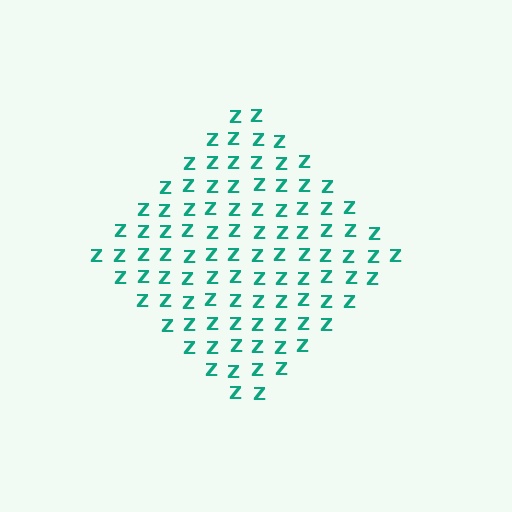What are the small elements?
The small elements are letter Z's.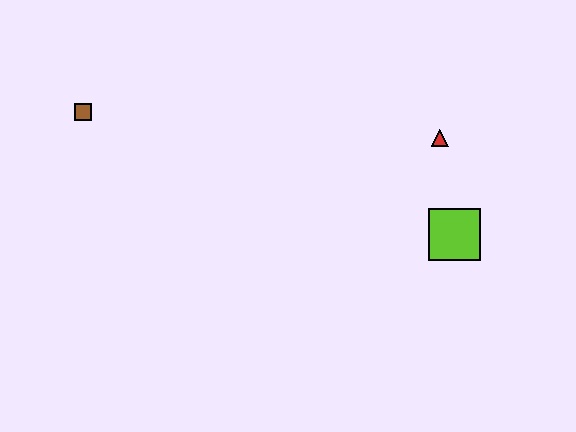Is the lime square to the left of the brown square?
No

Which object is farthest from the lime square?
The brown square is farthest from the lime square.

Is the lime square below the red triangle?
Yes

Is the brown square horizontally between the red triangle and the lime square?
No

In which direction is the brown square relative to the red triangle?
The brown square is to the left of the red triangle.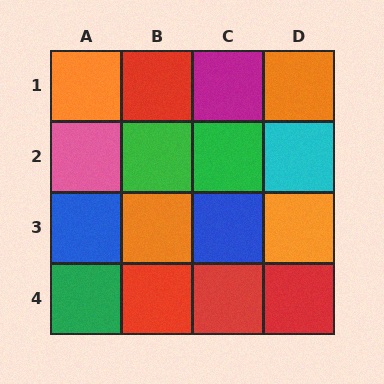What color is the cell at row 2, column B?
Green.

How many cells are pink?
1 cell is pink.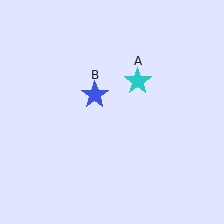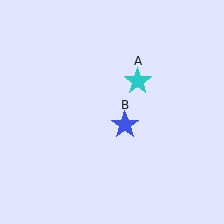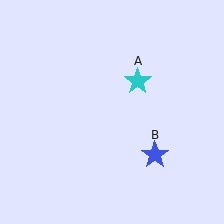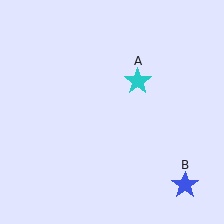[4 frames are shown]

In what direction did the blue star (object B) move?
The blue star (object B) moved down and to the right.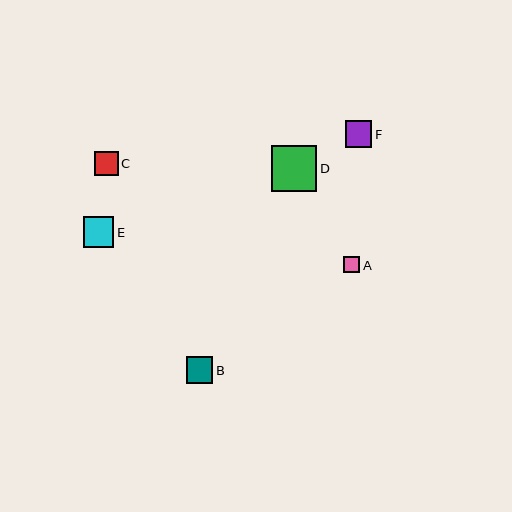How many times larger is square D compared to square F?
Square D is approximately 1.7 times the size of square F.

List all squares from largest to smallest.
From largest to smallest: D, E, B, F, C, A.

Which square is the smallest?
Square A is the smallest with a size of approximately 16 pixels.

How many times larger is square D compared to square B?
Square D is approximately 1.7 times the size of square B.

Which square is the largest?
Square D is the largest with a size of approximately 45 pixels.